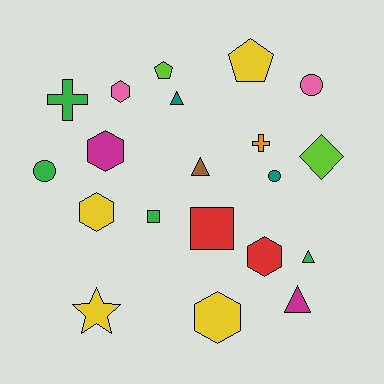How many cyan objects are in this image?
There are no cyan objects.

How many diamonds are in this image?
There is 1 diamond.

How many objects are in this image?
There are 20 objects.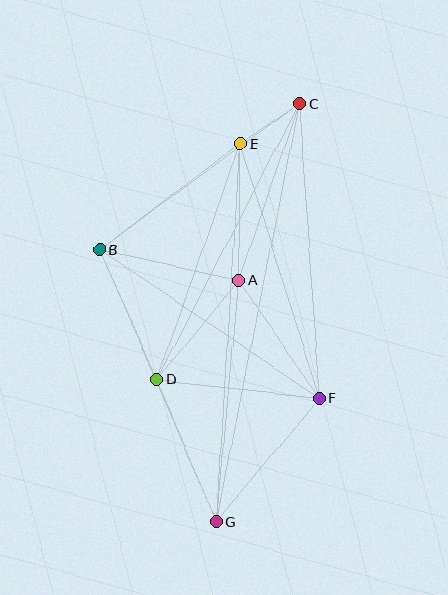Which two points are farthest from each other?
Points C and G are farthest from each other.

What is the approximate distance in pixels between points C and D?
The distance between C and D is approximately 311 pixels.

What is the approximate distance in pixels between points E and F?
The distance between E and F is approximately 266 pixels.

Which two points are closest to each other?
Points C and E are closest to each other.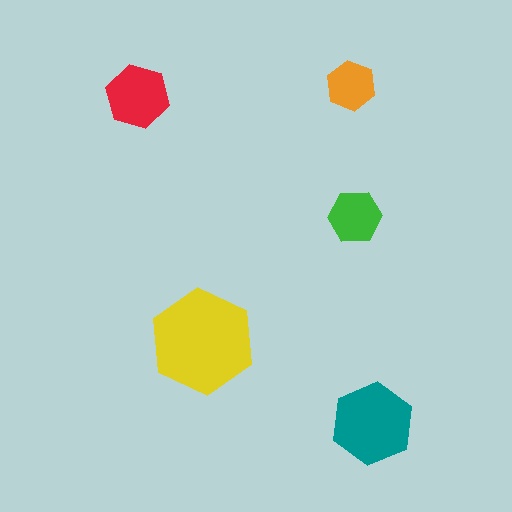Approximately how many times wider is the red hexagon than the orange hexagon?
About 1.5 times wider.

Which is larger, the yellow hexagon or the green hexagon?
The yellow one.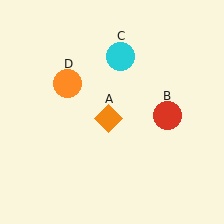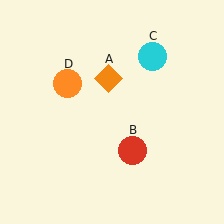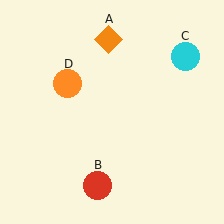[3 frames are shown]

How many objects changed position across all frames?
3 objects changed position: orange diamond (object A), red circle (object B), cyan circle (object C).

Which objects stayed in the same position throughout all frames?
Orange circle (object D) remained stationary.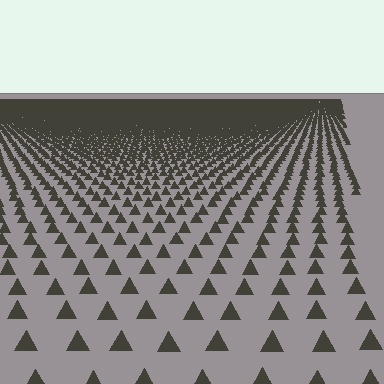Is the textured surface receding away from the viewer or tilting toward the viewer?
The surface is receding away from the viewer. Texture elements get smaller and denser toward the top.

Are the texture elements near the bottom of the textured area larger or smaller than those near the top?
Larger. Near the bottom, elements are closer to the viewer and appear at a bigger on-screen size.